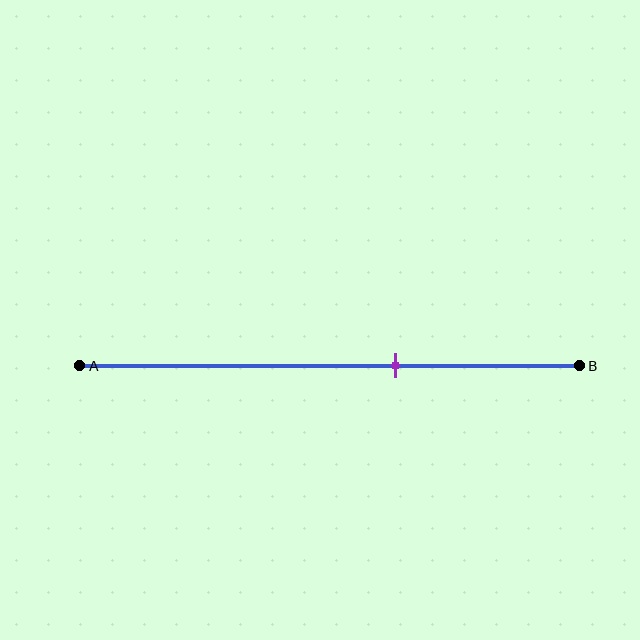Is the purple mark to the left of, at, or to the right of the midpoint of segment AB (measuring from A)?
The purple mark is to the right of the midpoint of segment AB.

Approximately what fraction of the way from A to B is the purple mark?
The purple mark is approximately 65% of the way from A to B.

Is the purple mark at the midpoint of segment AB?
No, the mark is at about 65% from A, not at the 50% midpoint.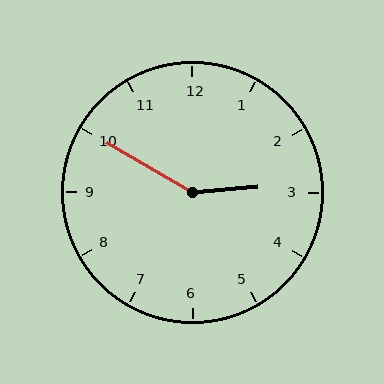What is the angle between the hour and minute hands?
Approximately 145 degrees.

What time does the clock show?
2:50.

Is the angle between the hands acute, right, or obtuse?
It is obtuse.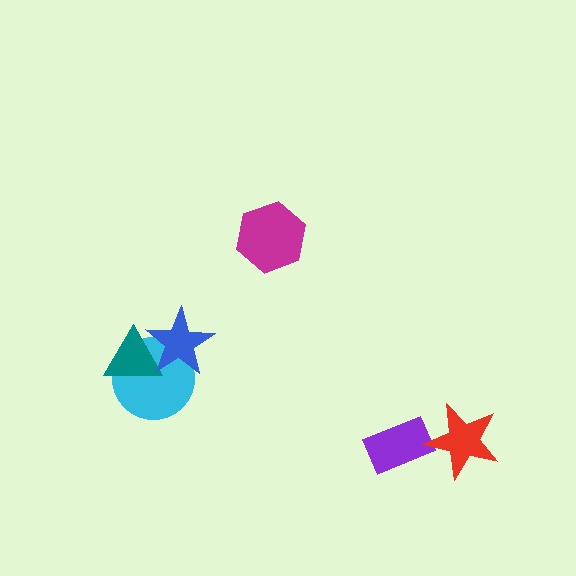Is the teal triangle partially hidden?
Yes, it is partially covered by another shape.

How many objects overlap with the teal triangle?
2 objects overlap with the teal triangle.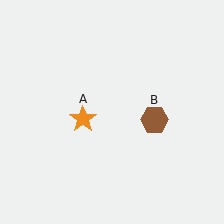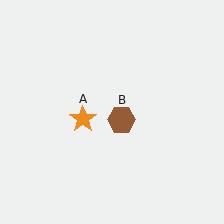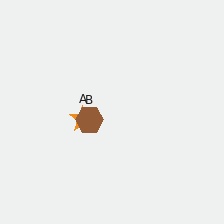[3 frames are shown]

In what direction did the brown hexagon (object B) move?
The brown hexagon (object B) moved left.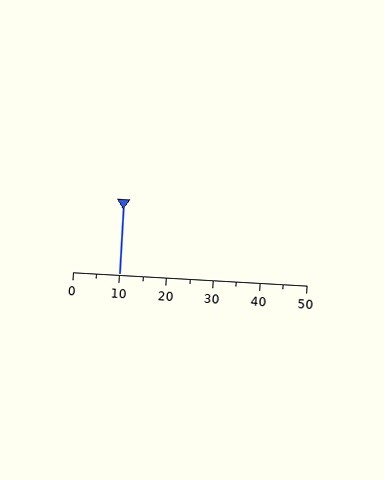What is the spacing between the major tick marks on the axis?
The major ticks are spaced 10 apart.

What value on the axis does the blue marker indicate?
The marker indicates approximately 10.